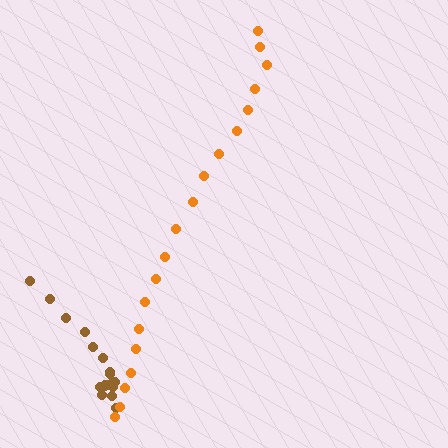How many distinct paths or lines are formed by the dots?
There are 2 distinct paths.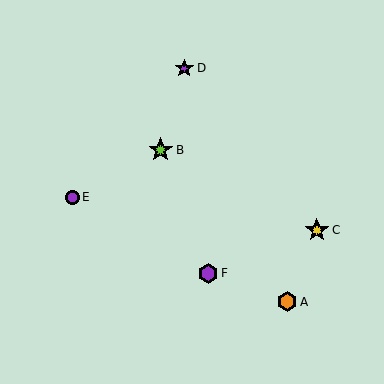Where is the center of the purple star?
The center of the purple star is at (184, 68).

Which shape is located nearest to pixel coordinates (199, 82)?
The purple star (labeled D) at (184, 68) is nearest to that location.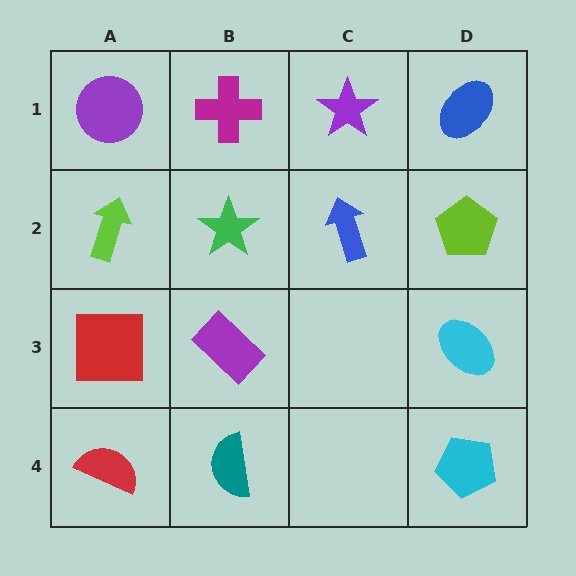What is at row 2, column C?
A blue arrow.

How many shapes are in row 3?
3 shapes.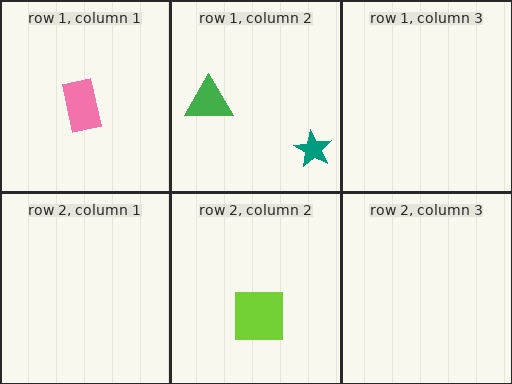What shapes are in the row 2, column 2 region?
The lime square.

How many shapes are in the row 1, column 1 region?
1.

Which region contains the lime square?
The row 2, column 2 region.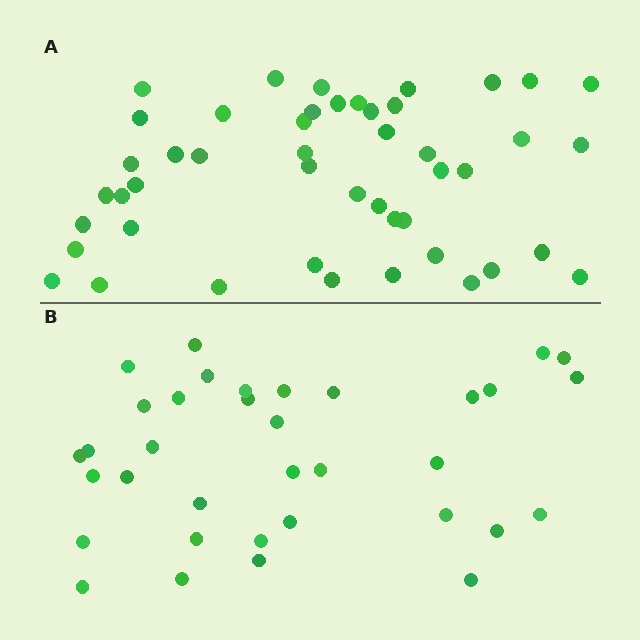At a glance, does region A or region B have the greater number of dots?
Region A (the top region) has more dots.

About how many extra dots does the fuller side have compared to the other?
Region A has roughly 12 or so more dots than region B.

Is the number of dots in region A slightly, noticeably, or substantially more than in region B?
Region A has noticeably more, but not dramatically so. The ratio is roughly 1.3 to 1.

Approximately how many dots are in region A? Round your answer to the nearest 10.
About 50 dots. (The exact count is 47, which rounds to 50.)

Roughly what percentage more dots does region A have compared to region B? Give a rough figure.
About 35% more.